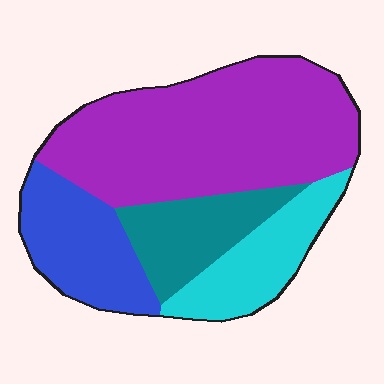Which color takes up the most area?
Purple, at roughly 50%.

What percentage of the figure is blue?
Blue takes up about one fifth (1/5) of the figure.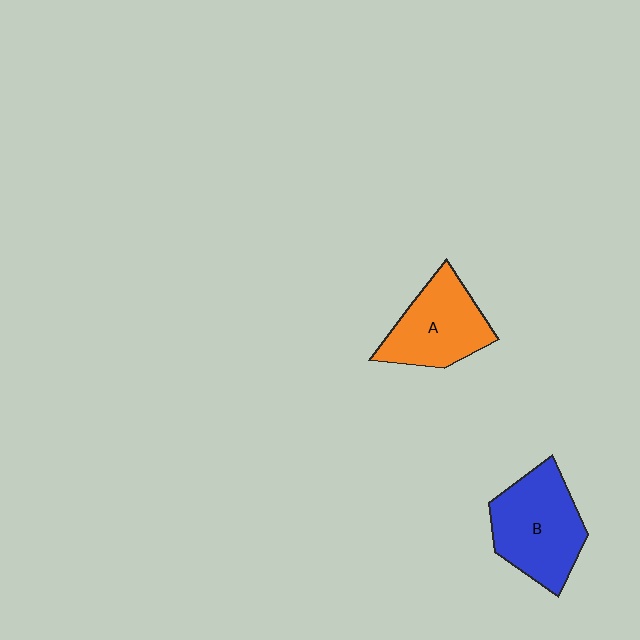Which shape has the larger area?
Shape B (blue).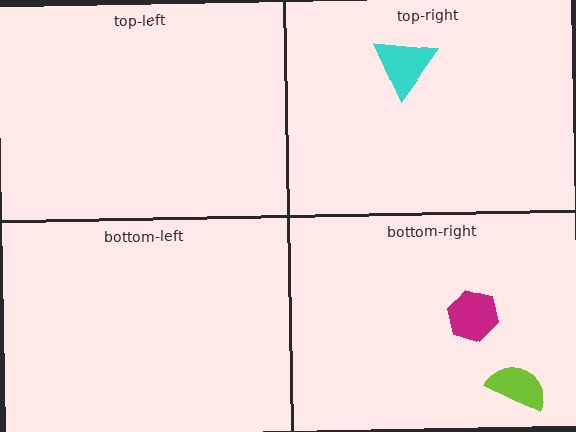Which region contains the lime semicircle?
The bottom-right region.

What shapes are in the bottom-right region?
The lime semicircle, the magenta hexagon.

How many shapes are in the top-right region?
1.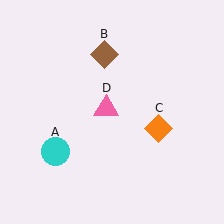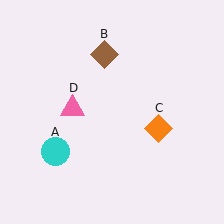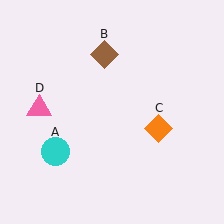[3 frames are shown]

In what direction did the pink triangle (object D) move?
The pink triangle (object D) moved left.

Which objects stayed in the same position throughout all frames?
Cyan circle (object A) and brown diamond (object B) and orange diamond (object C) remained stationary.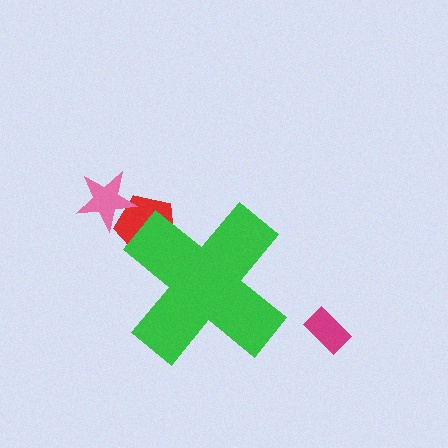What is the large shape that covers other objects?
A green cross.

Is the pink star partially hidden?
No, the pink star is fully visible.